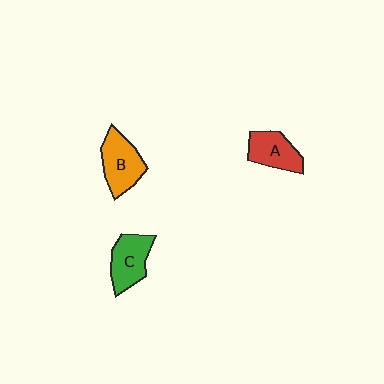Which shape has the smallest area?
Shape A (red).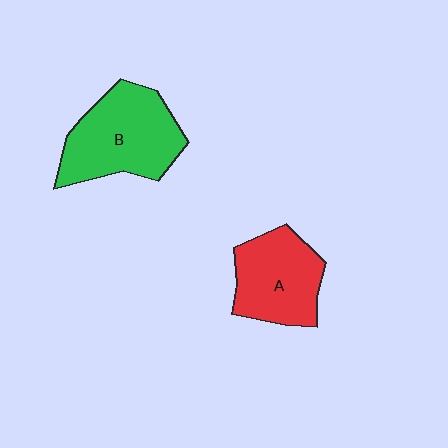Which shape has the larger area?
Shape B (green).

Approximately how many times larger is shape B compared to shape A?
Approximately 1.2 times.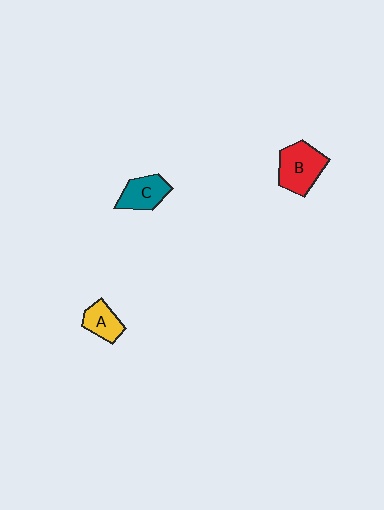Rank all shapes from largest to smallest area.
From largest to smallest: B (red), C (teal), A (yellow).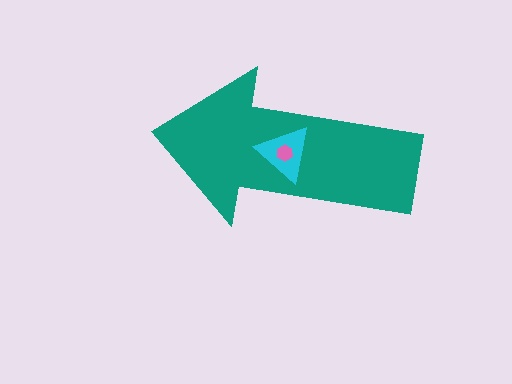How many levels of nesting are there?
3.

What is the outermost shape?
The teal arrow.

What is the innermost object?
The pink hexagon.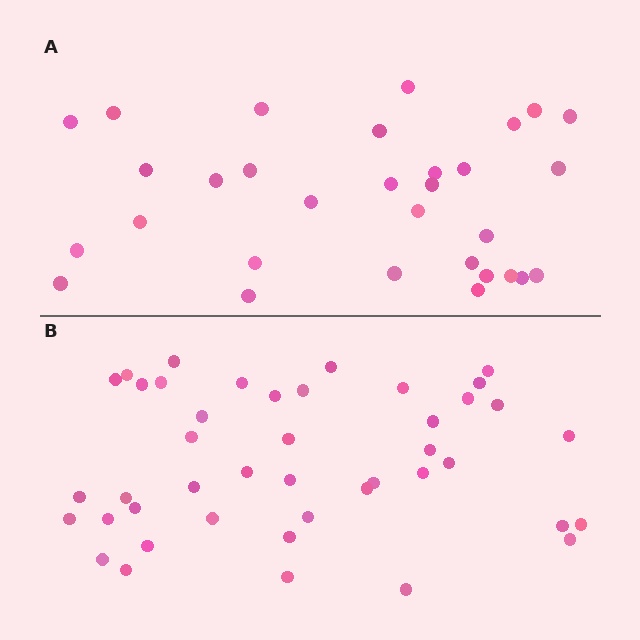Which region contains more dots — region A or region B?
Region B (the bottom region) has more dots.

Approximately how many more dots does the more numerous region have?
Region B has roughly 12 or so more dots than region A.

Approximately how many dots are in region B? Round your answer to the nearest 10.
About 40 dots. (The exact count is 43, which rounds to 40.)